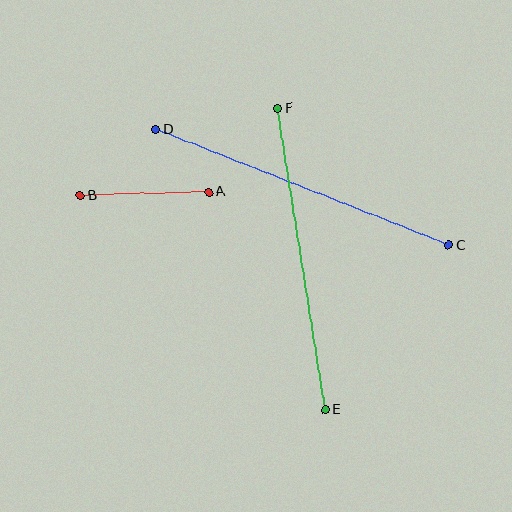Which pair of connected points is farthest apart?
Points C and D are farthest apart.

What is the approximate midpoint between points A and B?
The midpoint is at approximately (144, 194) pixels.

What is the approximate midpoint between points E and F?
The midpoint is at approximately (302, 259) pixels.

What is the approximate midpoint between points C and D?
The midpoint is at approximately (302, 187) pixels.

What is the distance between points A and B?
The distance is approximately 129 pixels.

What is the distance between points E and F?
The distance is approximately 305 pixels.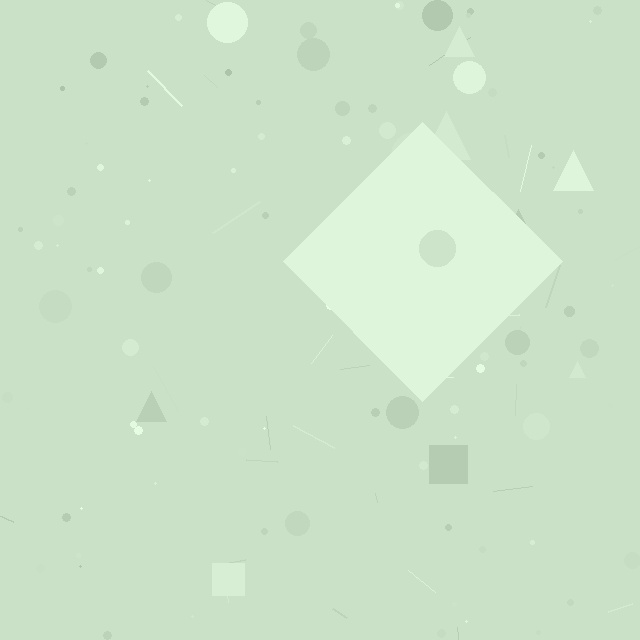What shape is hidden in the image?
A diamond is hidden in the image.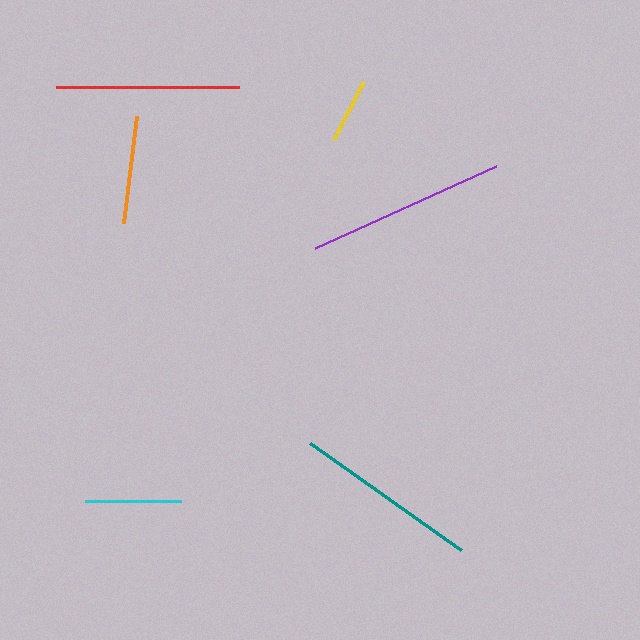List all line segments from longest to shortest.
From longest to shortest: purple, teal, red, orange, cyan, yellow.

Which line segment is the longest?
The purple line is the longest at approximately 198 pixels.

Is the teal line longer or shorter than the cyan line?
The teal line is longer than the cyan line.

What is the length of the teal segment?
The teal segment is approximately 186 pixels long.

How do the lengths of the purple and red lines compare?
The purple and red lines are approximately the same length.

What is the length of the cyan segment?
The cyan segment is approximately 97 pixels long.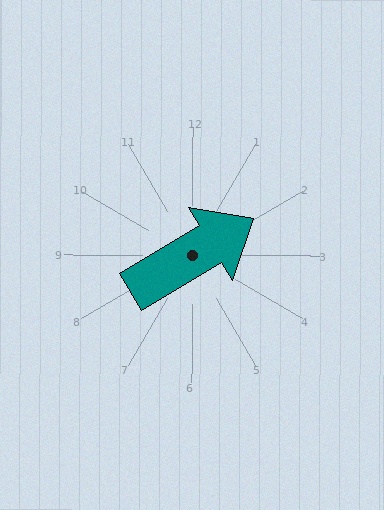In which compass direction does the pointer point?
Northeast.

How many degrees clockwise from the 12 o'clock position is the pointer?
Approximately 59 degrees.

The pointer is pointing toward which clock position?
Roughly 2 o'clock.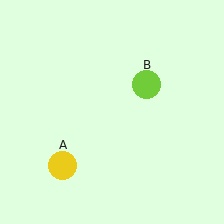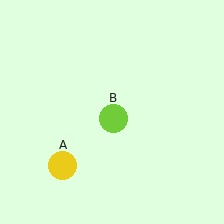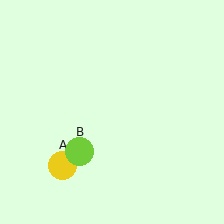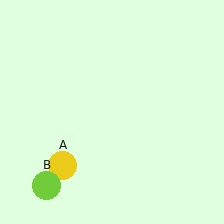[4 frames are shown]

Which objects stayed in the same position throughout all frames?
Yellow circle (object A) remained stationary.